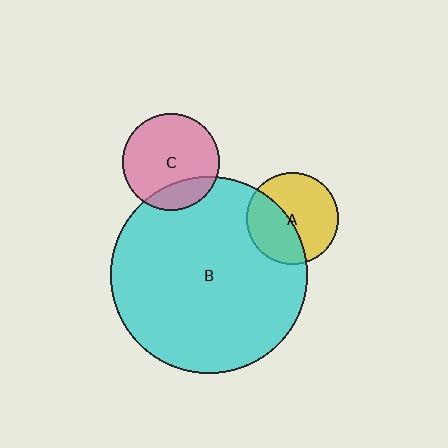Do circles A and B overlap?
Yes.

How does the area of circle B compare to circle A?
Approximately 4.6 times.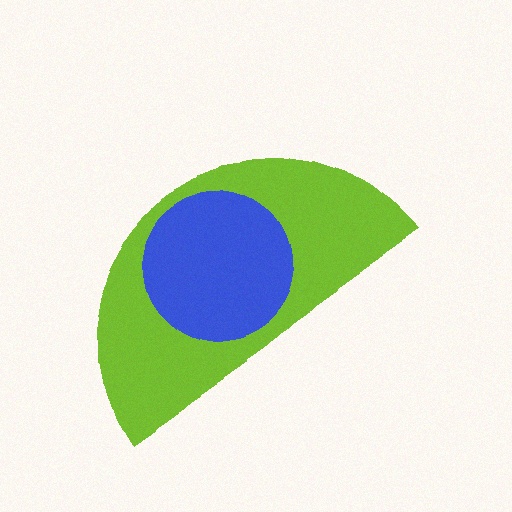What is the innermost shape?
The blue circle.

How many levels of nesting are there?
2.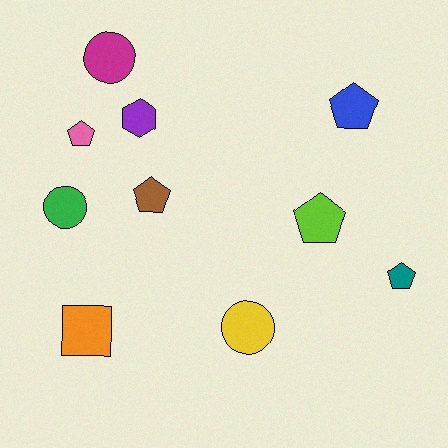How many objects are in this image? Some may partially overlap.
There are 10 objects.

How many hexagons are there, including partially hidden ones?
There is 1 hexagon.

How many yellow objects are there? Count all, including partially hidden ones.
There is 1 yellow object.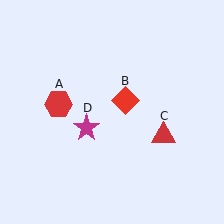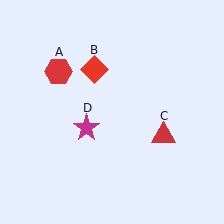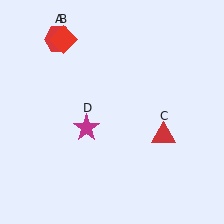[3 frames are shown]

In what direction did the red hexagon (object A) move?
The red hexagon (object A) moved up.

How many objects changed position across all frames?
2 objects changed position: red hexagon (object A), red diamond (object B).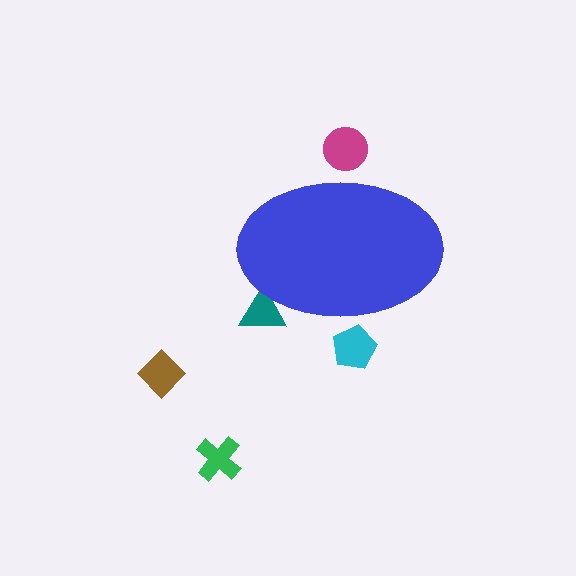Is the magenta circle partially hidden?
Yes, the magenta circle is partially hidden behind the blue ellipse.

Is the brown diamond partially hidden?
No, the brown diamond is fully visible.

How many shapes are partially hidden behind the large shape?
3 shapes are partially hidden.